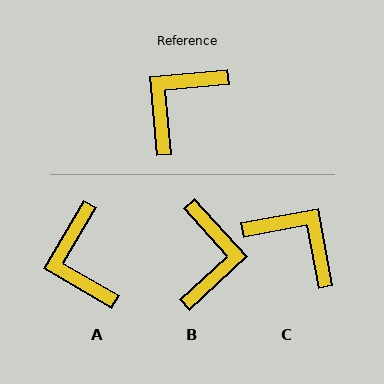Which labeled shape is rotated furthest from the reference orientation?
B, about 143 degrees away.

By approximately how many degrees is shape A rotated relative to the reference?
Approximately 55 degrees counter-clockwise.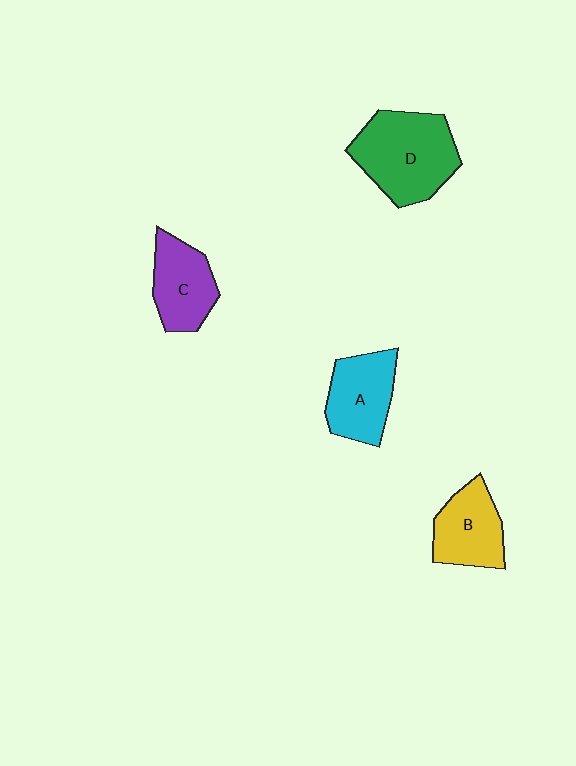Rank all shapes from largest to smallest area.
From largest to smallest: D (green), A (cyan), B (yellow), C (purple).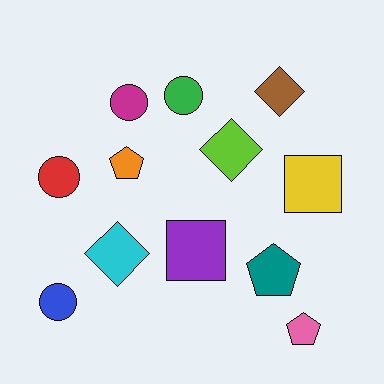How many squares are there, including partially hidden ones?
There are 2 squares.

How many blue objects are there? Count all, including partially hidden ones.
There is 1 blue object.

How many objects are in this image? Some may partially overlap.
There are 12 objects.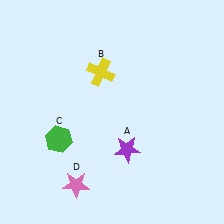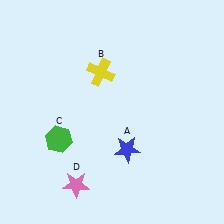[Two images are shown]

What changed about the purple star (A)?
In Image 1, A is purple. In Image 2, it changed to blue.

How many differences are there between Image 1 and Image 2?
There is 1 difference between the two images.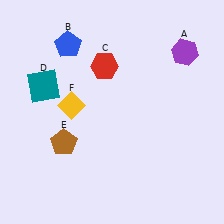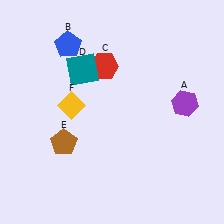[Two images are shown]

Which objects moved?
The objects that moved are: the purple hexagon (A), the teal square (D).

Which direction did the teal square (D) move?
The teal square (D) moved right.